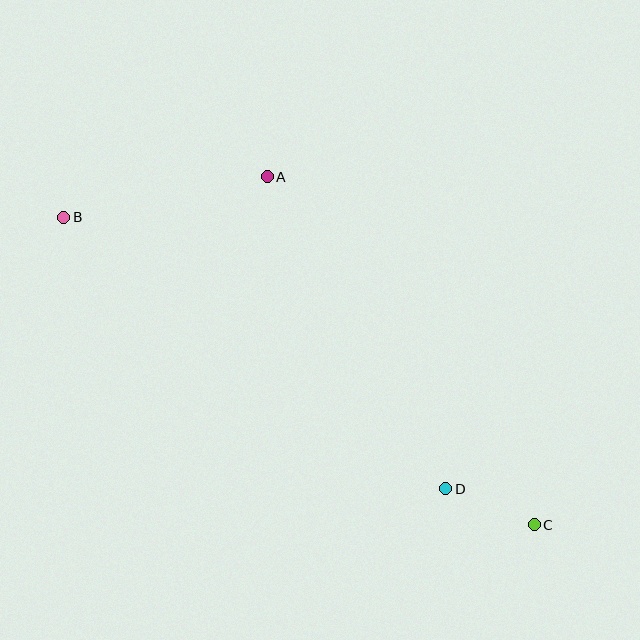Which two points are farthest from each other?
Points B and C are farthest from each other.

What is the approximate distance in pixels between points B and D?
The distance between B and D is approximately 468 pixels.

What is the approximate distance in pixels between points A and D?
The distance between A and D is approximately 359 pixels.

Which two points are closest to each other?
Points C and D are closest to each other.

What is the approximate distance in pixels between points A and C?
The distance between A and C is approximately 438 pixels.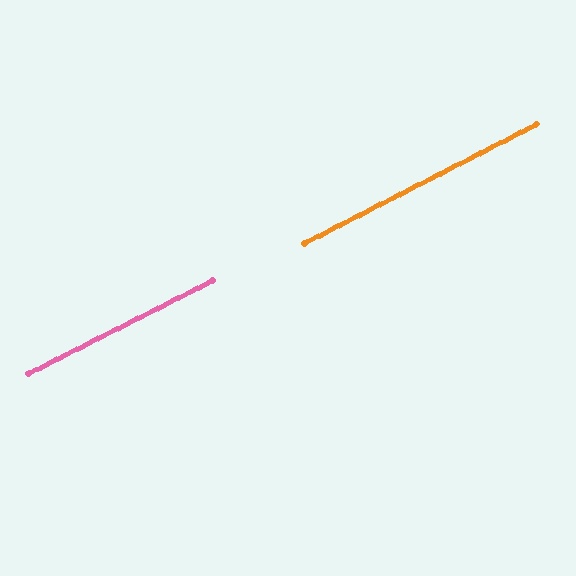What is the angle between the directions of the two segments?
Approximately 1 degree.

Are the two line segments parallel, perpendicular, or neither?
Parallel — their directions differ by only 0.6°.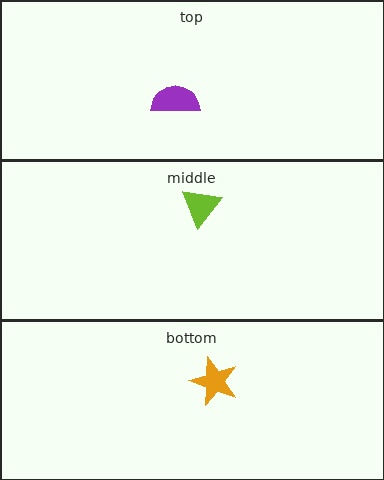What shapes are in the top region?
The purple semicircle.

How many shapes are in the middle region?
1.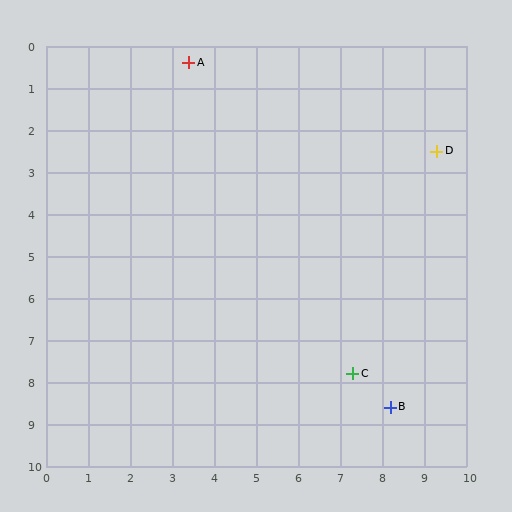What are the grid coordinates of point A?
Point A is at approximately (3.4, 0.4).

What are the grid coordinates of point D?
Point D is at approximately (9.3, 2.5).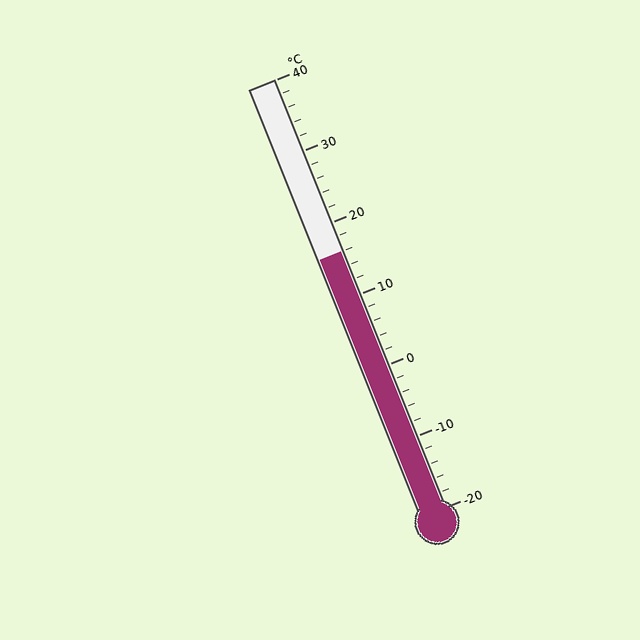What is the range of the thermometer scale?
The thermometer scale ranges from -20°C to 40°C.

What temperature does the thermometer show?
The thermometer shows approximately 16°C.